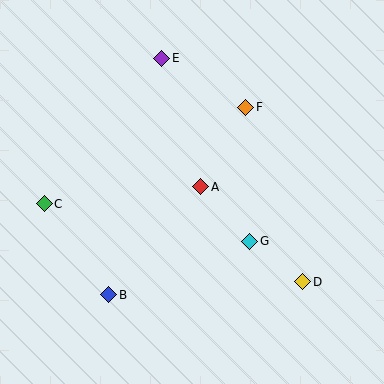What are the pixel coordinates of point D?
Point D is at (303, 282).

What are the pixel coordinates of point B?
Point B is at (109, 295).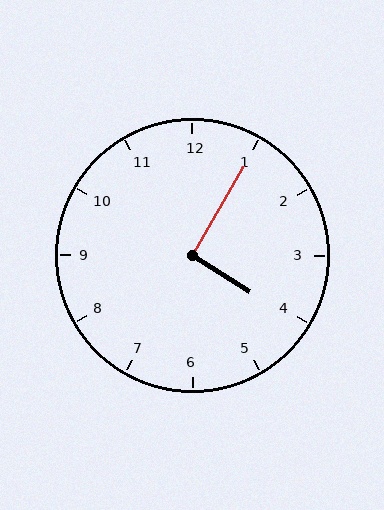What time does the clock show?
4:05.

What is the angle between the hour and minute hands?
Approximately 92 degrees.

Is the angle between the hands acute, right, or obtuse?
It is right.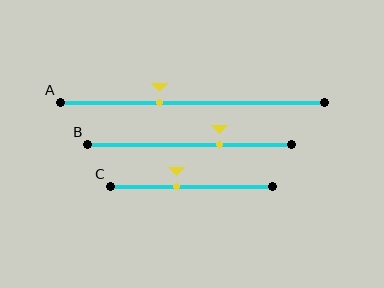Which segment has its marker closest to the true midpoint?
Segment C has its marker closest to the true midpoint.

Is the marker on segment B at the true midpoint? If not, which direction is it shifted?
No, the marker on segment B is shifted to the right by about 15% of the segment length.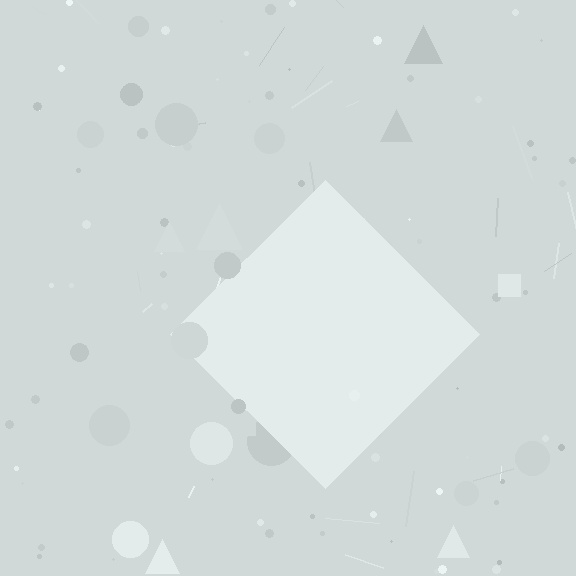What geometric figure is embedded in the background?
A diamond is embedded in the background.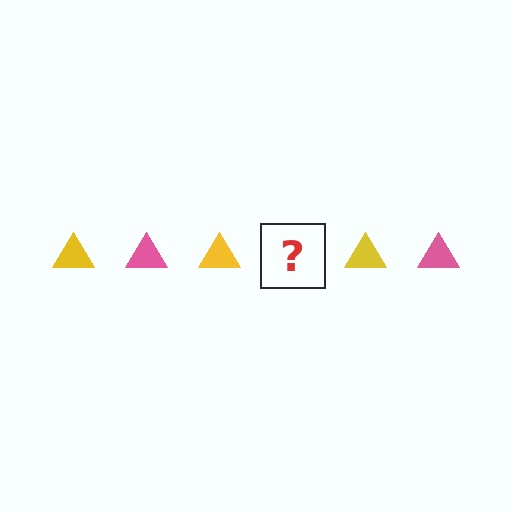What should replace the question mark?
The question mark should be replaced with a pink triangle.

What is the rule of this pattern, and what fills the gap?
The rule is that the pattern cycles through yellow, pink triangles. The gap should be filled with a pink triangle.